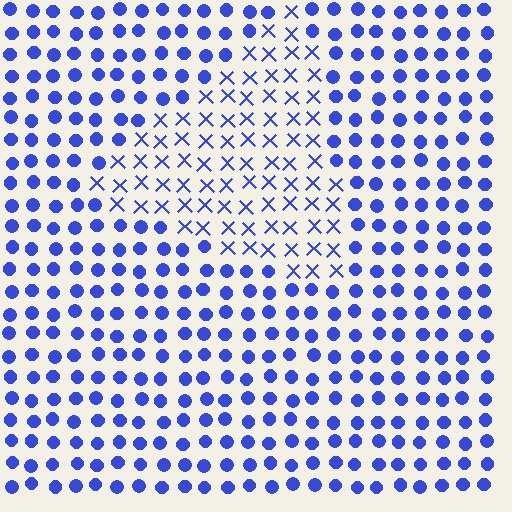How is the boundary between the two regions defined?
The boundary is defined by a change in element shape: X marks inside vs. circles outside. All elements share the same color and spacing.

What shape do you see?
I see a triangle.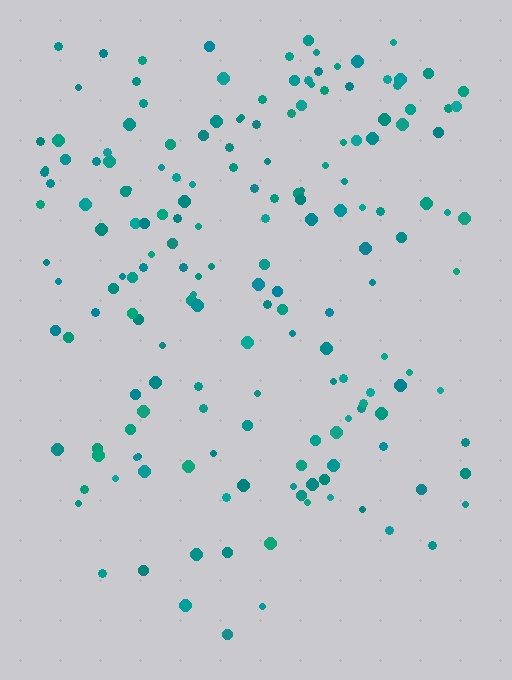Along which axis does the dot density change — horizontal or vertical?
Vertical.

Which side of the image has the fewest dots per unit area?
The bottom.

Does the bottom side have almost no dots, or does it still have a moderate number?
Still a moderate number, just noticeably fewer than the top.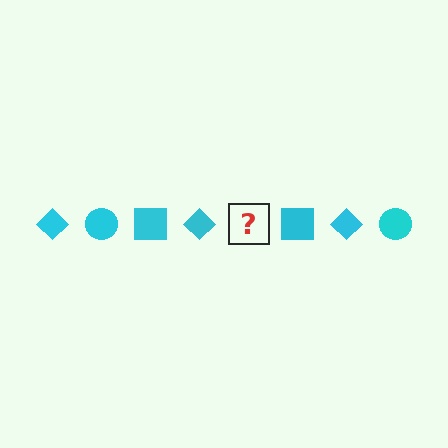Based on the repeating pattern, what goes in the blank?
The blank should be a cyan circle.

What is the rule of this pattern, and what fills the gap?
The rule is that the pattern cycles through diamond, circle, square shapes in cyan. The gap should be filled with a cyan circle.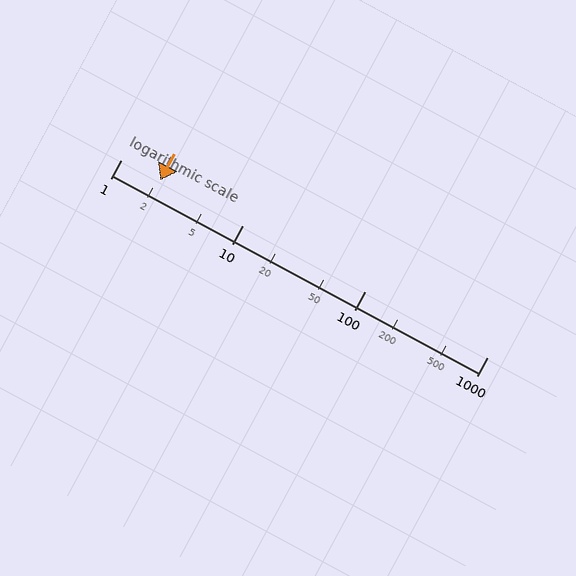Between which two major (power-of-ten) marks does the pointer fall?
The pointer is between 1 and 10.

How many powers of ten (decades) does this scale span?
The scale spans 3 decades, from 1 to 1000.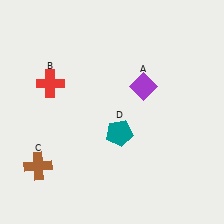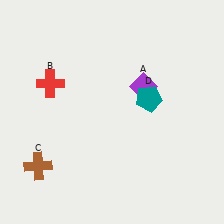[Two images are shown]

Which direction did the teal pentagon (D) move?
The teal pentagon (D) moved up.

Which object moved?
The teal pentagon (D) moved up.